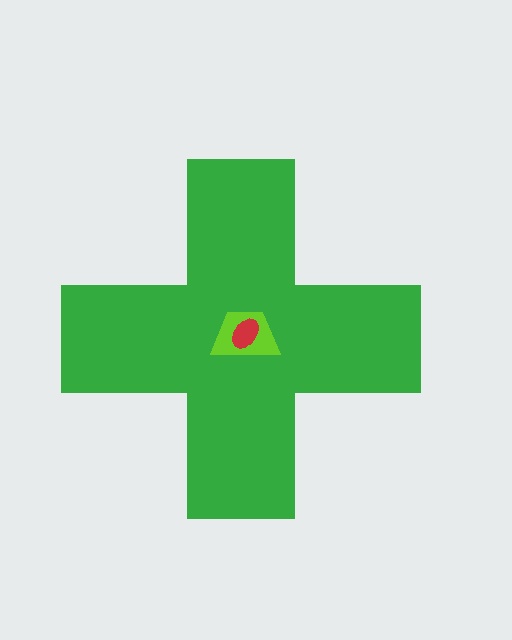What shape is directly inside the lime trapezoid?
The red ellipse.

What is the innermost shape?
The red ellipse.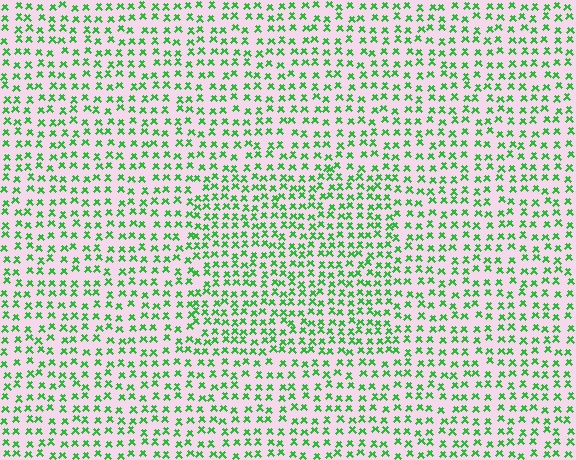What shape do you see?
I see a rectangle.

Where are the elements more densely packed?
The elements are more densely packed inside the rectangle boundary.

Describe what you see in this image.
The image contains small green elements arranged at two different densities. A rectangle-shaped region is visible where the elements are more densely packed than the surrounding area.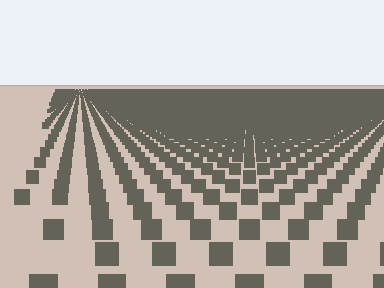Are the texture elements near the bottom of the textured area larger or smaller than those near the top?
Larger. Near the bottom, elements are closer to the viewer and appear at a bigger on-screen size.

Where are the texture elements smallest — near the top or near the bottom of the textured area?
Near the top.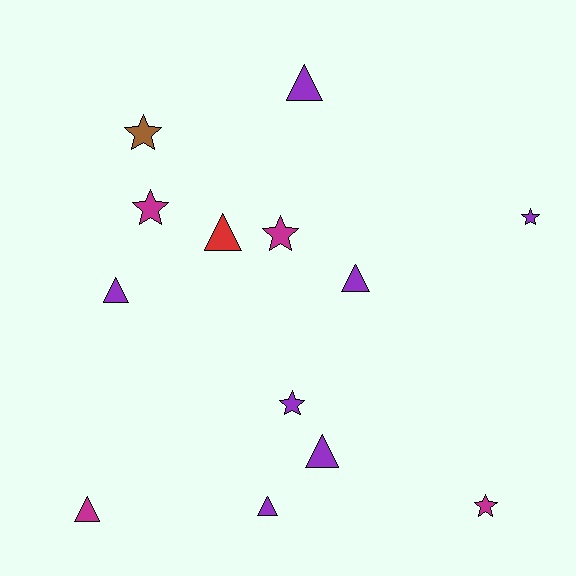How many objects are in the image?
There are 13 objects.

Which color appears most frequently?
Purple, with 7 objects.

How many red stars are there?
There are no red stars.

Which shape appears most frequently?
Triangle, with 7 objects.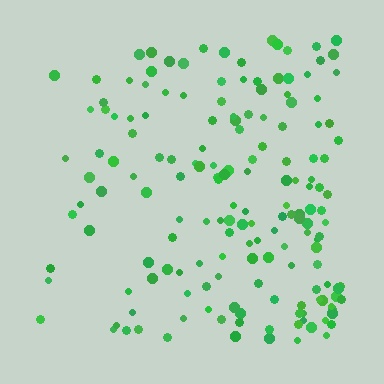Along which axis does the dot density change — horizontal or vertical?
Horizontal.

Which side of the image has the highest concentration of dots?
The right.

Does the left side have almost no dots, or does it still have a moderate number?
Still a moderate number, just noticeably fewer than the right.